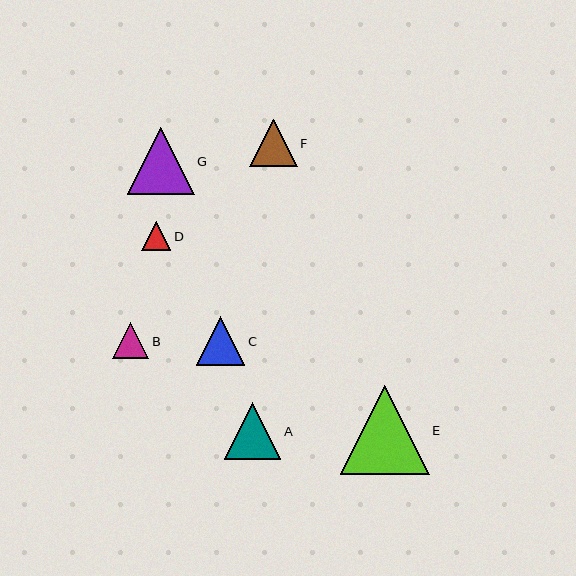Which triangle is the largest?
Triangle E is the largest with a size of approximately 89 pixels.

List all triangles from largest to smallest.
From largest to smallest: E, G, A, C, F, B, D.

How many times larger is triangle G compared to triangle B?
Triangle G is approximately 1.9 times the size of triangle B.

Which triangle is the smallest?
Triangle D is the smallest with a size of approximately 30 pixels.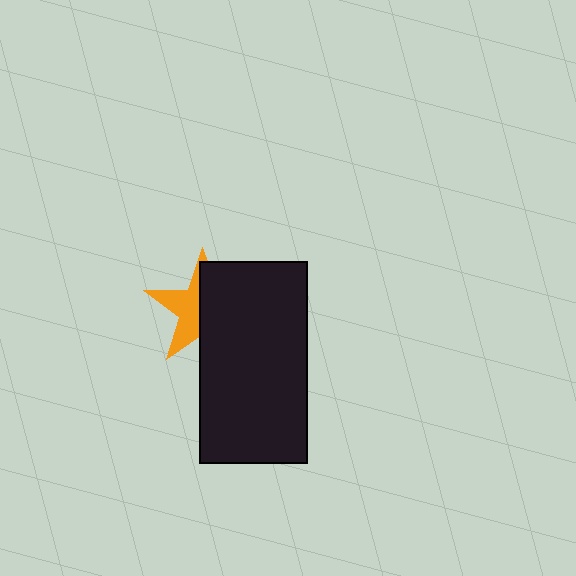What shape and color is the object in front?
The object in front is a black rectangle.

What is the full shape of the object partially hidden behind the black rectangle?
The partially hidden object is an orange star.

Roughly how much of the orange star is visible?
About half of it is visible (roughly 46%).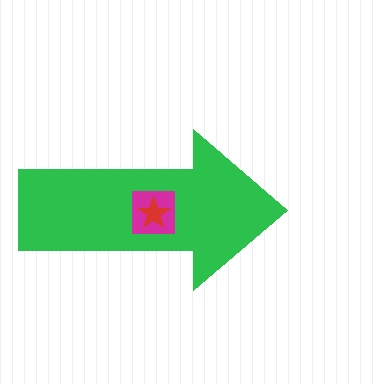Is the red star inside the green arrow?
Yes.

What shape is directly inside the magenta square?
The red star.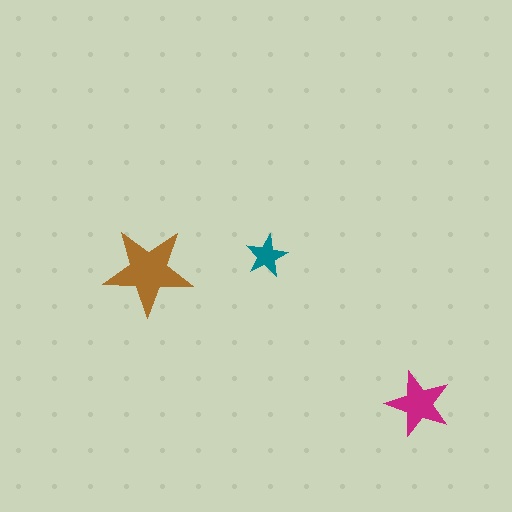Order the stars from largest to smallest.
the brown one, the magenta one, the teal one.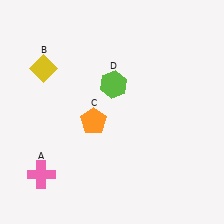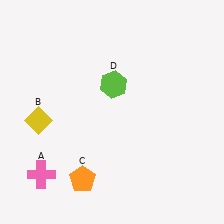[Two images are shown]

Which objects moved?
The objects that moved are: the yellow diamond (B), the orange pentagon (C).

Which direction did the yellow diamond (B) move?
The yellow diamond (B) moved down.